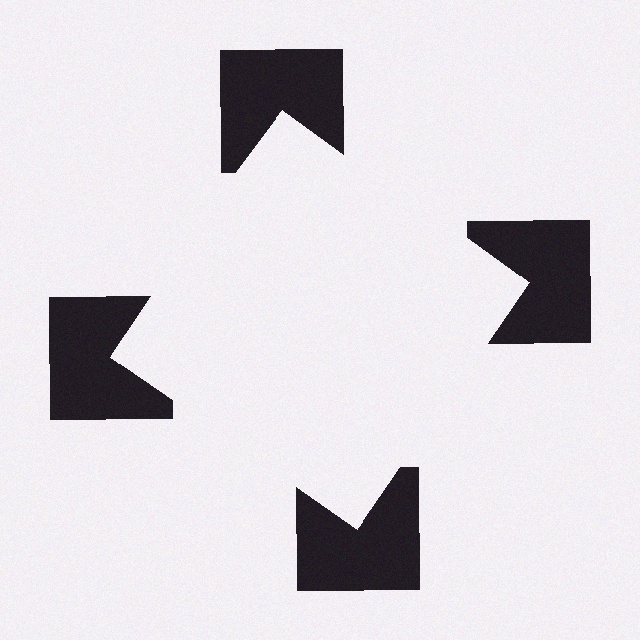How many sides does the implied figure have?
4 sides.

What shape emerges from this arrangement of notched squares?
An illusory square — its edges are inferred from the aligned wedge cuts in the notched squares, not physically drawn.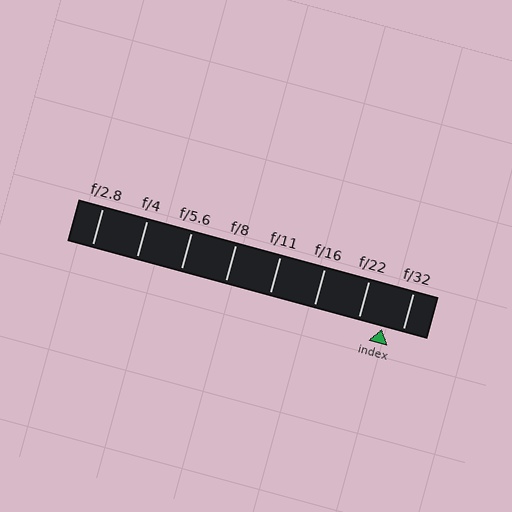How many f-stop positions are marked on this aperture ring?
There are 8 f-stop positions marked.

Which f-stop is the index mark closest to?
The index mark is closest to f/32.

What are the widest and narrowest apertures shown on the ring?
The widest aperture shown is f/2.8 and the narrowest is f/32.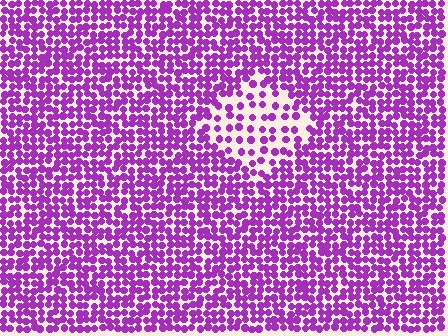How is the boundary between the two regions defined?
The boundary is defined by a change in element density (approximately 2.2x ratio). All elements are the same color, size, and shape.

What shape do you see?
I see a diamond.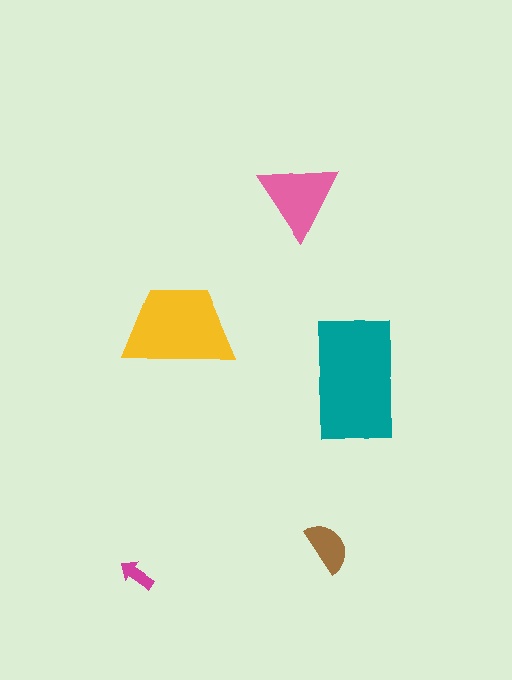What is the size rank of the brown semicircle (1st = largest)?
4th.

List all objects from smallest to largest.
The magenta arrow, the brown semicircle, the pink triangle, the yellow trapezoid, the teal rectangle.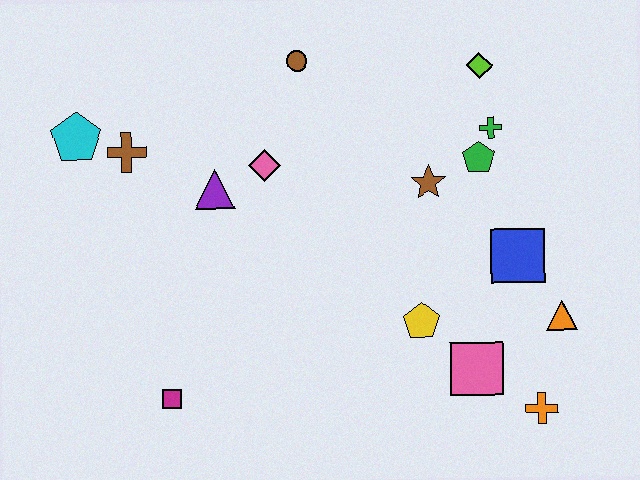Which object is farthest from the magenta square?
The lime diamond is farthest from the magenta square.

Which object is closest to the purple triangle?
The pink diamond is closest to the purple triangle.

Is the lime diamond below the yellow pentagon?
No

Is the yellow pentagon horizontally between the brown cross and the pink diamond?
No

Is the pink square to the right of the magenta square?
Yes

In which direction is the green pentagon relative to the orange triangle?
The green pentagon is above the orange triangle.